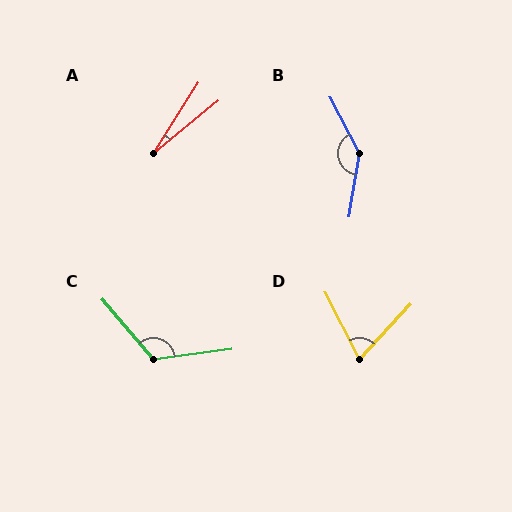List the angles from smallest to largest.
A (18°), D (70°), C (123°), B (144°).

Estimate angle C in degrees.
Approximately 123 degrees.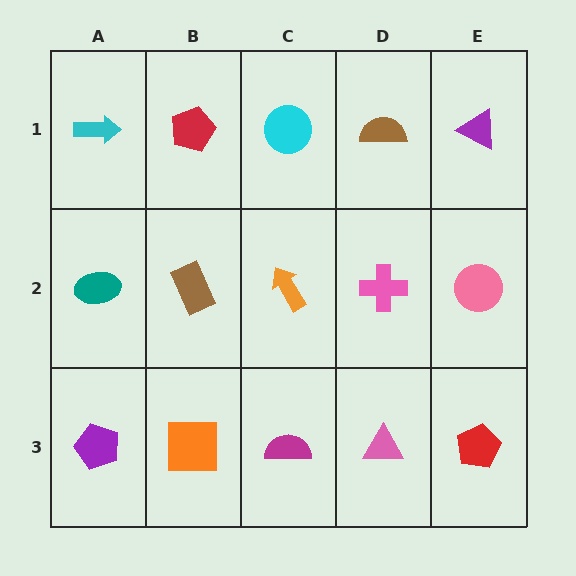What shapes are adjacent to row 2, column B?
A red pentagon (row 1, column B), an orange square (row 3, column B), a teal ellipse (row 2, column A), an orange arrow (row 2, column C).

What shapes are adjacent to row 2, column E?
A purple triangle (row 1, column E), a red pentagon (row 3, column E), a pink cross (row 2, column D).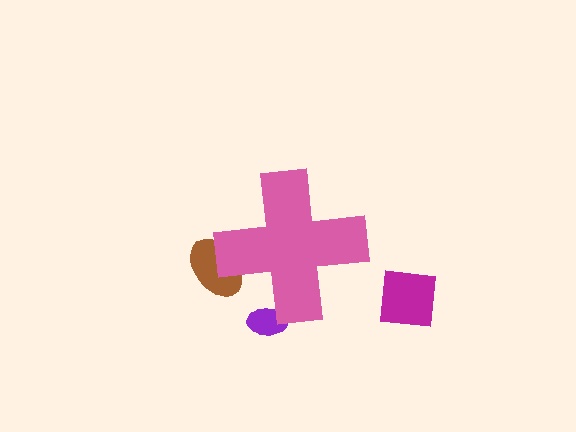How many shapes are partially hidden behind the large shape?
2 shapes are partially hidden.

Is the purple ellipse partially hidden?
Yes, the purple ellipse is partially hidden behind the pink cross.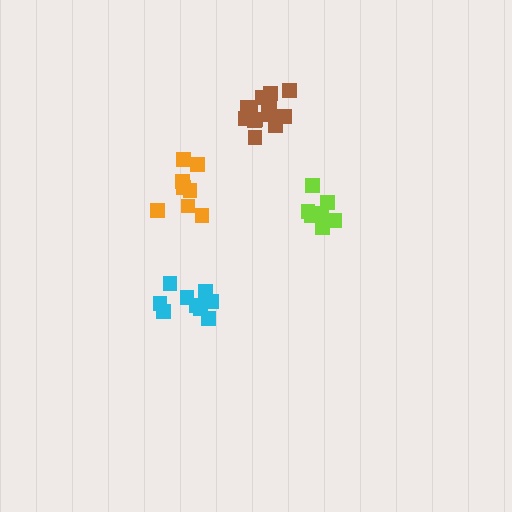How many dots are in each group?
Group 1: 9 dots, Group 2: 8 dots, Group 3: 8 dots, Group 4: 14 dots (39 total).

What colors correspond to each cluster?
The clusters are colored: cyan, orange, lime, brown.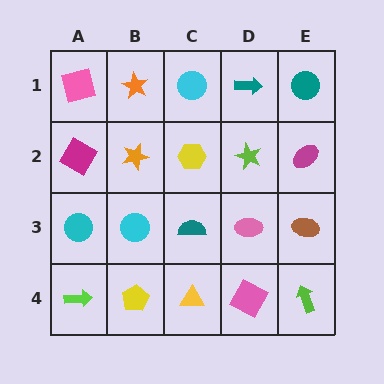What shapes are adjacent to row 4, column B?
A cyan circle (row 3, column B), a lime arrow (row 4, column A), a yellow triangle (row 4, column C).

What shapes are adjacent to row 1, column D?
A lime star (row 2, column D), a cyan circle (row 1, column C), a teal circle (row 1, column E).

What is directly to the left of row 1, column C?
An orange star.